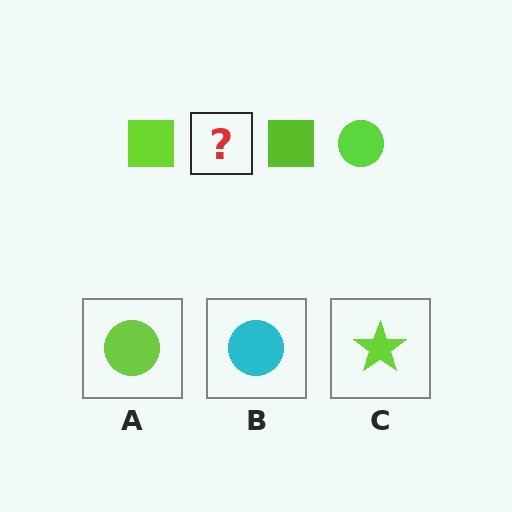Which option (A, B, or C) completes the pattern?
A.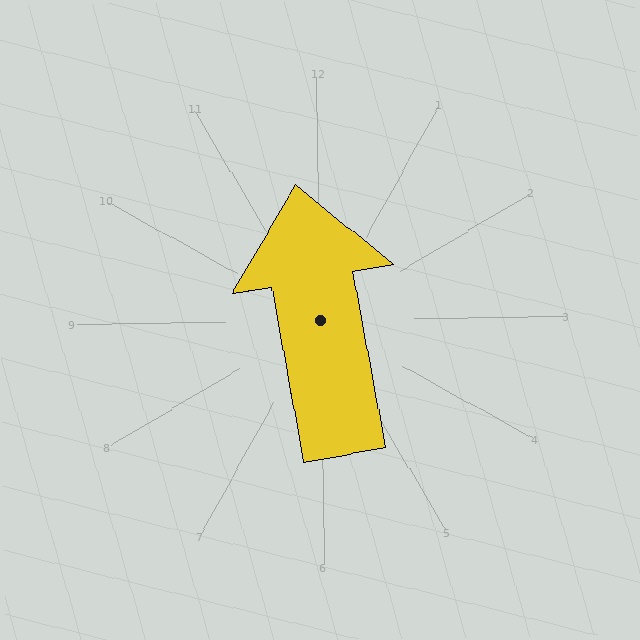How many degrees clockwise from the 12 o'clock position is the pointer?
Approximately 351 degrees.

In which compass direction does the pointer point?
North.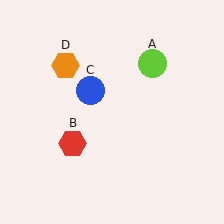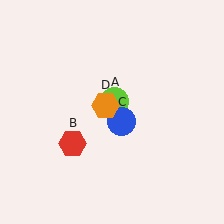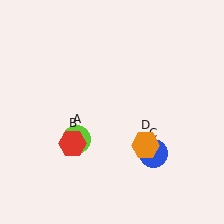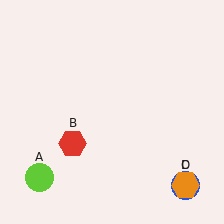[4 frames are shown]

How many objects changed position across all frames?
3 objects changed position: lime circle (object A), blue circle (object C), orange hexagon (object D).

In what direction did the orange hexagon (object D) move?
The orange hexagon (object D) moved down and to the right.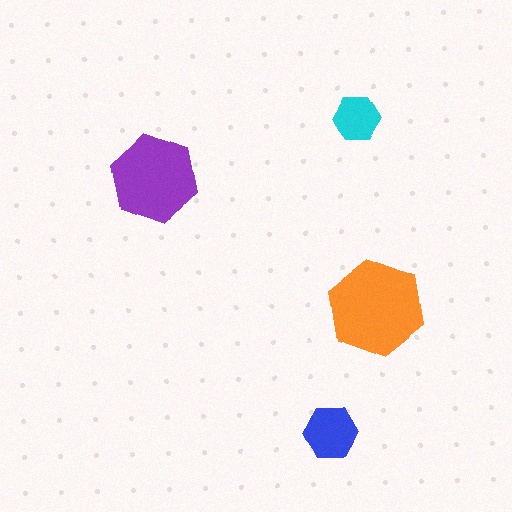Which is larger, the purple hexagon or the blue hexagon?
The purple one.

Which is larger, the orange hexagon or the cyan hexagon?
The orange one.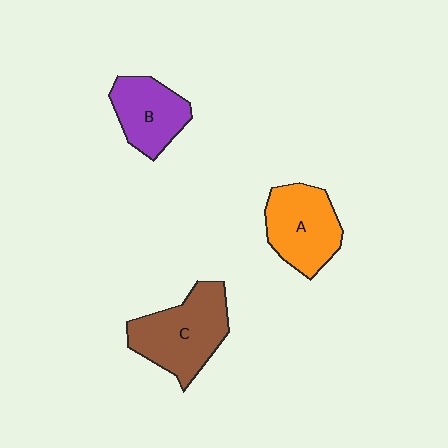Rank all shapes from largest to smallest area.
From largest to smallest: C (brown), A (orange), B (purple).